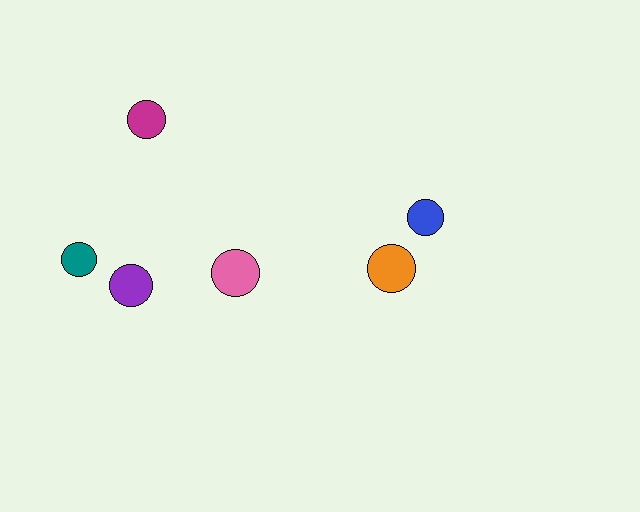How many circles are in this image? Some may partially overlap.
There are 6 circles.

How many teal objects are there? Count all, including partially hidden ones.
There is 1 teal object.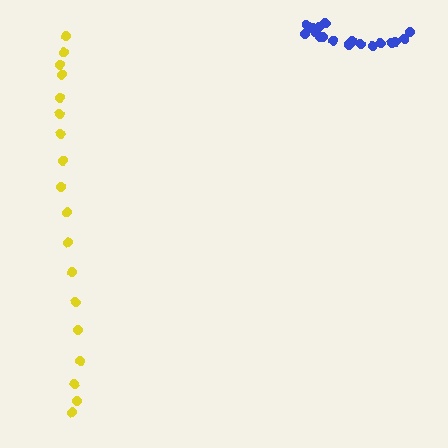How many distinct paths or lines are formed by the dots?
There are 2 distinct paths.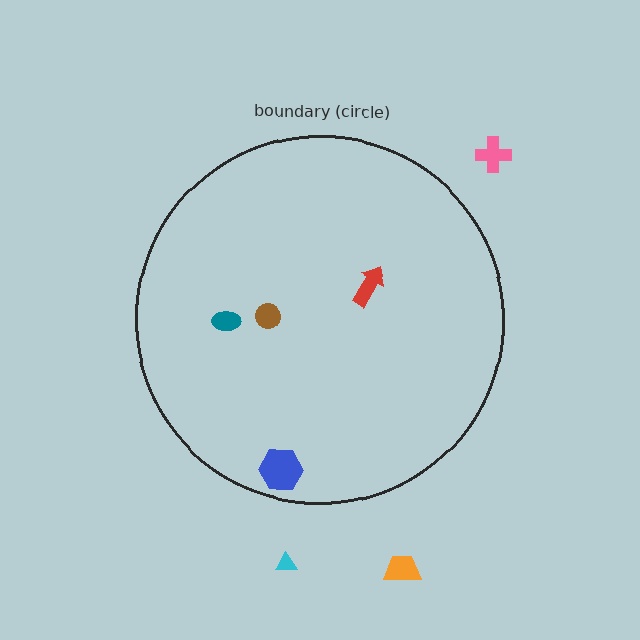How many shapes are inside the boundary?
4 inside, 3 outside.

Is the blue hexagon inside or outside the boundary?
Inside.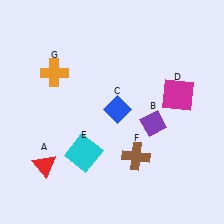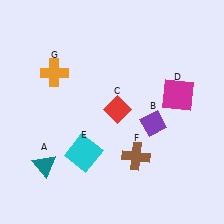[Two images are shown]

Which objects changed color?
A changed from red to teal. C changed from blue to red.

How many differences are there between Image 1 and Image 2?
There are 2 differences between the two images.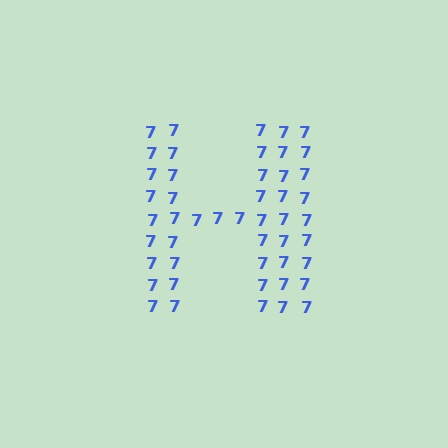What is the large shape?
The large shape is the letter H.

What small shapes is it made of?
It is made of small digit 7's.